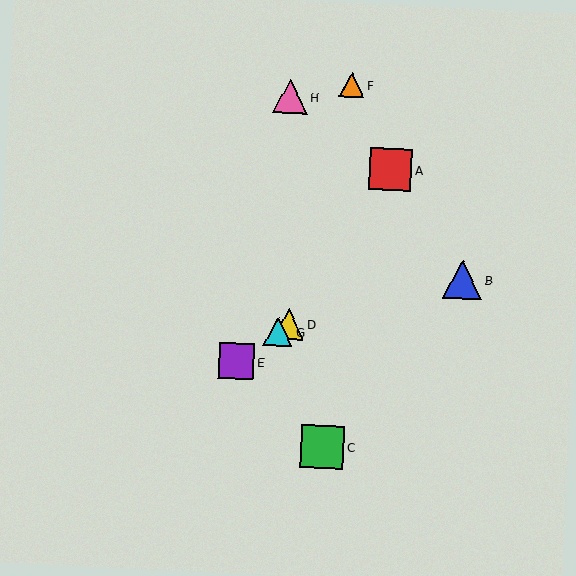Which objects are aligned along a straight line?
Objects D, E, G are aligned along a straight line.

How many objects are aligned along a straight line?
3 objects (D, E, G) are aligned along a straight line.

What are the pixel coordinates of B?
Object B is at (462, 280).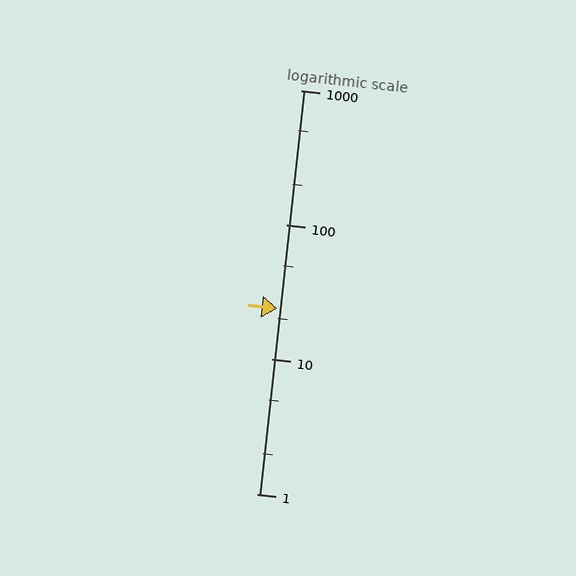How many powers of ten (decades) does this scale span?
The scale spans 3 decades, from 1 to 1000.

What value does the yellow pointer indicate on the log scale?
The pointer indicates approximately 24.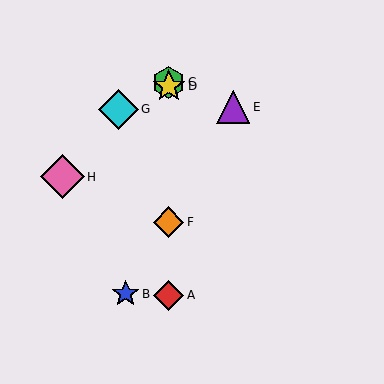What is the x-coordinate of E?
Object E is at x≈233.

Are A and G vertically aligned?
No, A is at x≈169 and G is at x≈118.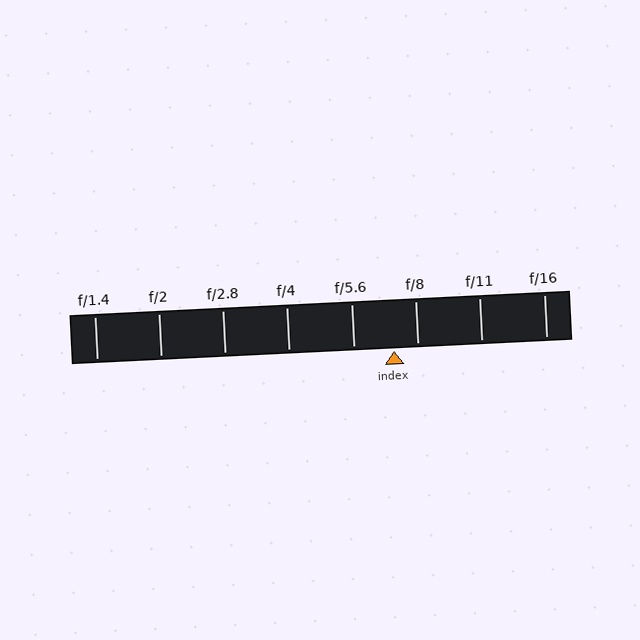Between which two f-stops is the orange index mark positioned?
The index mark is between f/5.6 and f/8.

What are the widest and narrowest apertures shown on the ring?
The widest aperture shown is f/1.4 and the narrowest is f/16.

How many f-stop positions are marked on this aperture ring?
There are 8 f-stop positions marked.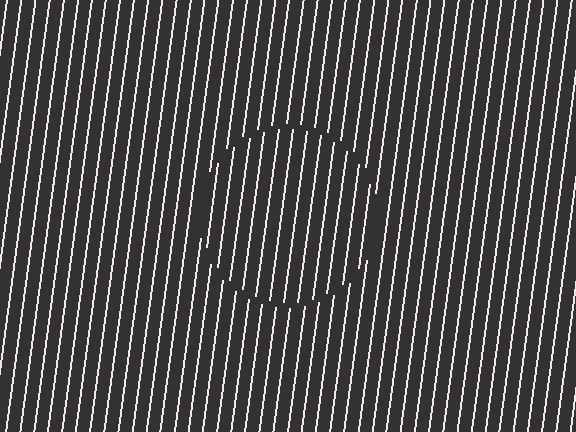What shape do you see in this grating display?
An illusory circle. The interior of the shape contains the same grating, shifted by half a period — the contour is defined by the phase discontinuity where line-ends from the inner and outer gratings abut.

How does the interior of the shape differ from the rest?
The interior of the shape contains the same grating, shifted by half a period — the contour is defined by the phase discontinuity where line-ends from the inner and outer gratings abut.